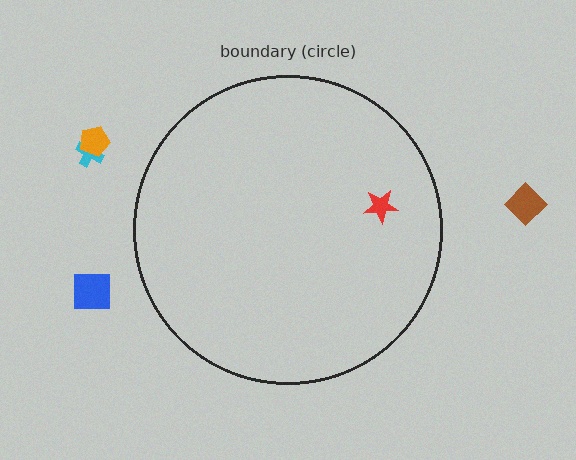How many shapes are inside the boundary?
1 inside, 4 outside.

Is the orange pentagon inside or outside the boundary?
Outside.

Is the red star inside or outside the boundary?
Inside.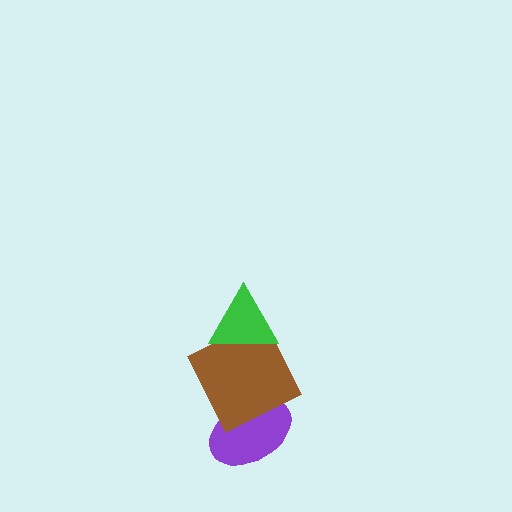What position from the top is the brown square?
The brown square is 2nd from the top.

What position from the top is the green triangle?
The green triangle is 1st from the top.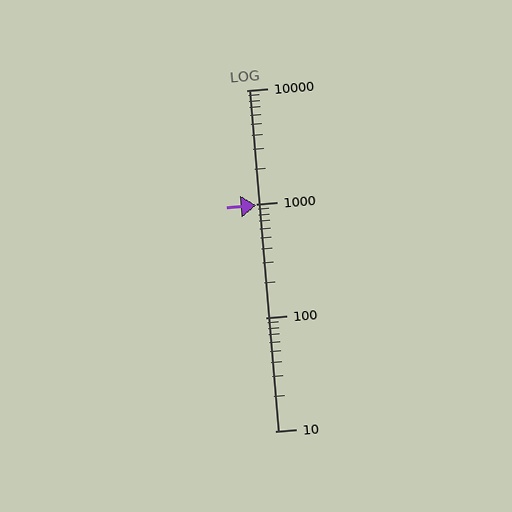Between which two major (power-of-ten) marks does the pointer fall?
The pointer is between 100 and 1000.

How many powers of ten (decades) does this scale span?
The scale spans 3 decades, from 10 to 10000.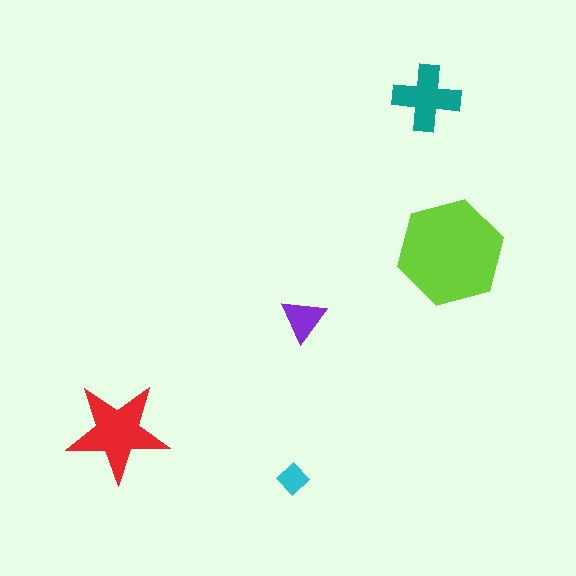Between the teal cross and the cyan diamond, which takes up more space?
The teal cross.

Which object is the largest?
The lime hexagon.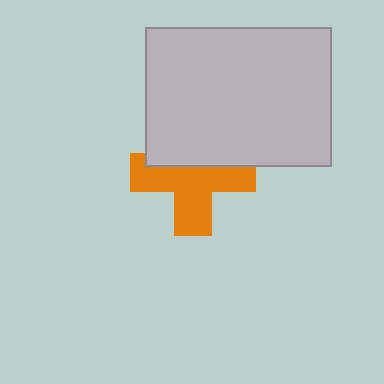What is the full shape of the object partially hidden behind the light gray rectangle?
The partially hidden object is an orange cross.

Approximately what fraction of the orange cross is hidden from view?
Roughly 39% of the orange cross is hidden behind the light gray rectangle.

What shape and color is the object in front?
The object in front is a light gray rectangle.